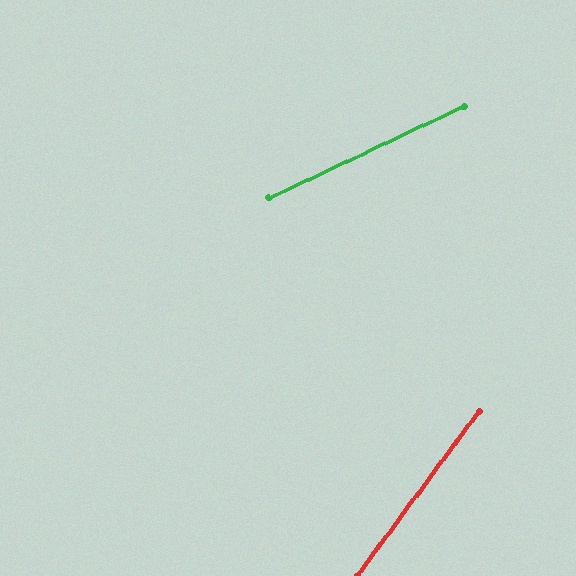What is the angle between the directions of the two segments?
Approximately 28 degrees.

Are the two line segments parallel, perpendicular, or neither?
Neither parallel nor perpendicular — they differ by about 28°.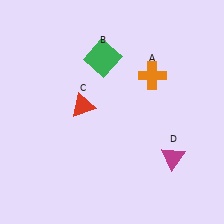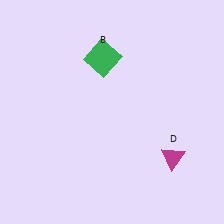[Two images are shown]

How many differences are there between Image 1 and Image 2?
There are 2 differences between the two images.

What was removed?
The red triangle (C), the orange cross (A) were removed in Image 2.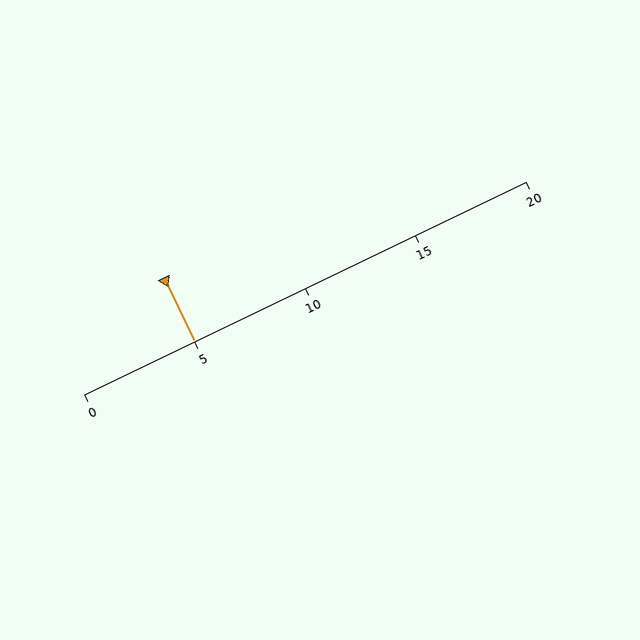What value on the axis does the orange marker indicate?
The marker indicates approximately 5.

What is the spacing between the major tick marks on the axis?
The major ticks are spaced 5 apart.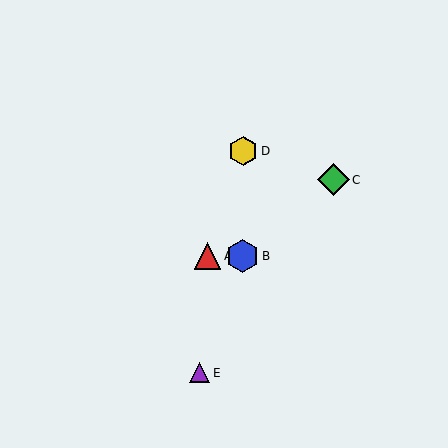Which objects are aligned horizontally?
Objects A, B are aligned horizontally.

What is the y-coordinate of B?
Object B is at y≈256.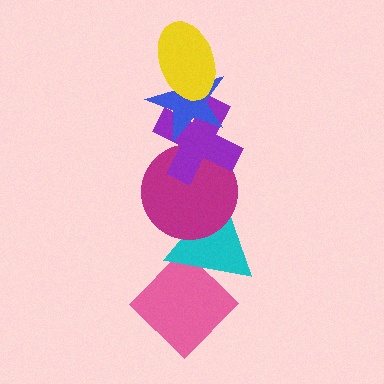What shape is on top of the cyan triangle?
The magenta circle is on top of the cyan triangle.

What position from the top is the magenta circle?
The magenta circle is 4th from the top.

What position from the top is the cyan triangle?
The cyan triangle is 5th from the top.